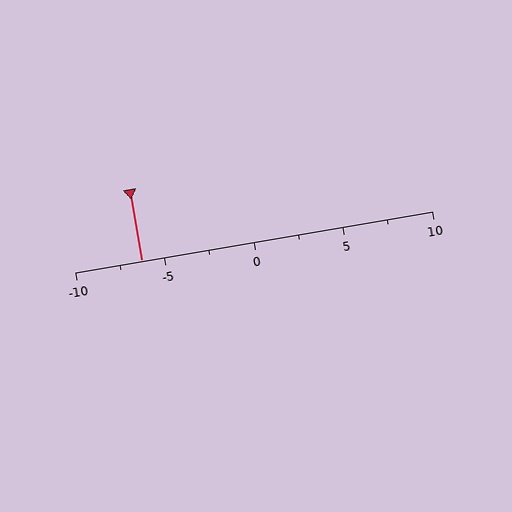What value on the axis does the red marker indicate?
The marker indicates approximately -6.2.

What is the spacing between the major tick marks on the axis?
The major ticks are spaced 5 apart.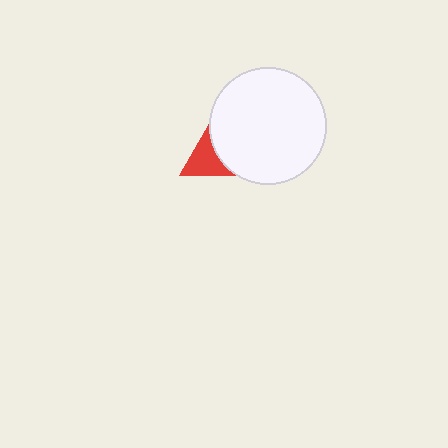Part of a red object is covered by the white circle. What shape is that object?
It is a triangle.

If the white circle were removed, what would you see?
You would see the complete red triangle.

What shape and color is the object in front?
The object in front is a white circle.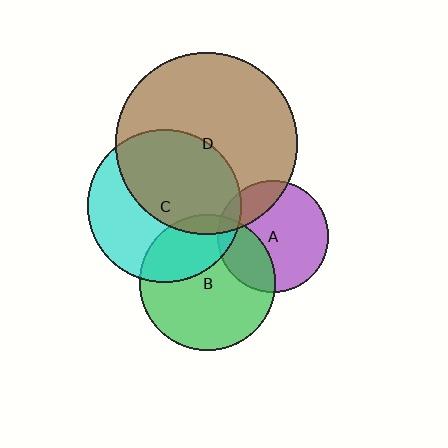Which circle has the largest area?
Circle D (brown).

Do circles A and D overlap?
Yes.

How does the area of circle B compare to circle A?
Approximately 1.5 times.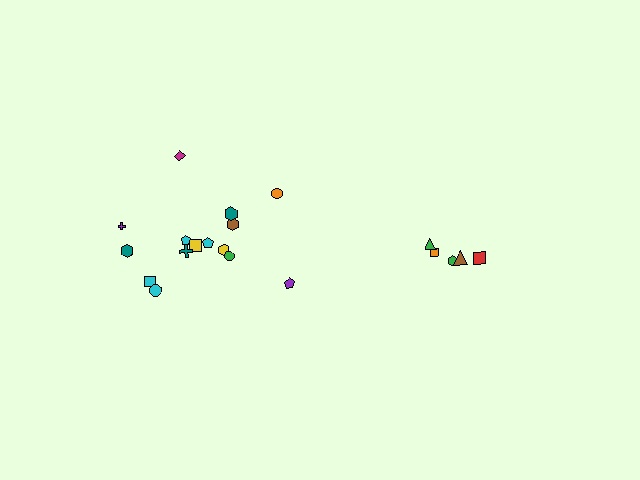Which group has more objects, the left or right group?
The left group.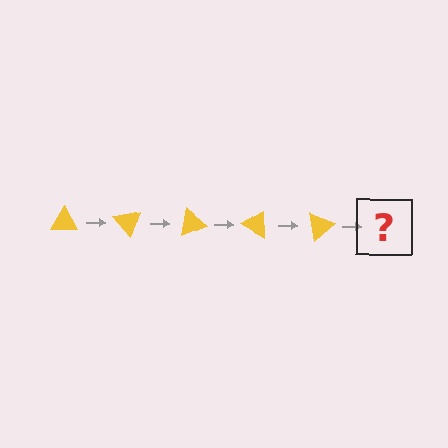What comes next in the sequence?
The next element should be a yellow triangle rotated 250 degrees.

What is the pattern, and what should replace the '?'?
The pattern is that the triangle rotates 50 degrees each step. The '?' should be a yellow triangle rotated 250 degrees.